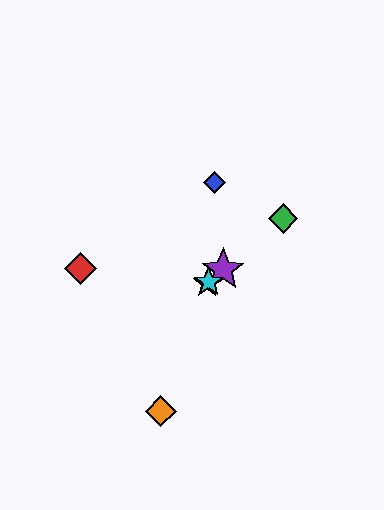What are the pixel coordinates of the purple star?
The purple star is at (223, 270).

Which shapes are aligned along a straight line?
The green diamond, the yellow star, the purple star, the cyan star are aligned along a straight line.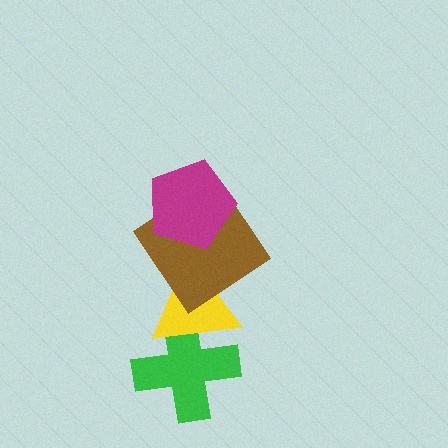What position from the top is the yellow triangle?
The yellow triangle is 3rd from the top.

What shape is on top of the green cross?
The yellow triangle is on top of the green cross.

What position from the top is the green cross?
The green cross is 4th from the top.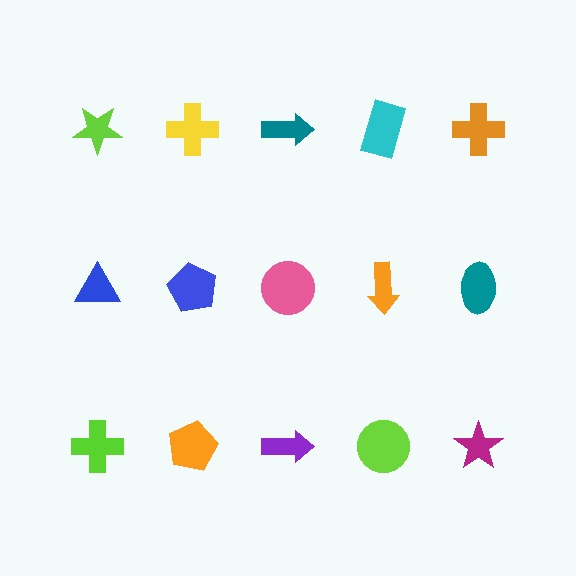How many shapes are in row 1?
5 shapes.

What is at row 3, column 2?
An orange pentagon.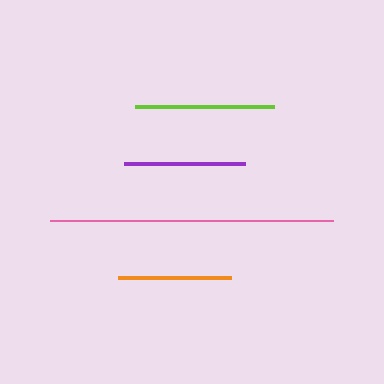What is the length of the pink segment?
The pink segment is approximately 283 pixels long.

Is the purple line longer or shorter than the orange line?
The purple line is longer than the orange line.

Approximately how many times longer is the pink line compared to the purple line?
The pink line is approximately 2.3 times the length of the purple line.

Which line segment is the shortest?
The orange line is the shortest at approximately 113 pixels.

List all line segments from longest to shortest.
From longest to shortest: pink, lime, purple, orange.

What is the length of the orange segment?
The orange segment is approximately 113 pixels long.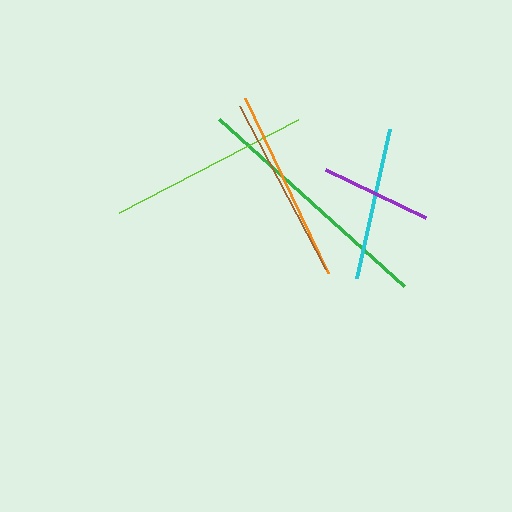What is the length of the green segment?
The green segment is approximately 249 pixels long.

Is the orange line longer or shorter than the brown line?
The orange line is longer than the brown line.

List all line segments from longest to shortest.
From longest to shortest: green, lime, orange, brown, cyan, purple.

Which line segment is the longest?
The green line is the longest at approximately 249 pixels.